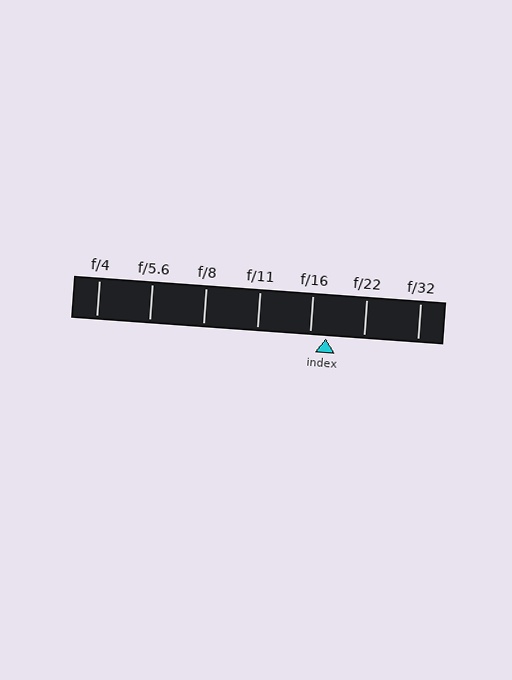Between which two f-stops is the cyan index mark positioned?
The index mark is between f/16 and f/22.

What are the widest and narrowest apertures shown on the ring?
The widest aperture shown is f/4 and the narrowest is f/32.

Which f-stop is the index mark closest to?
The index mark is closest to f/16.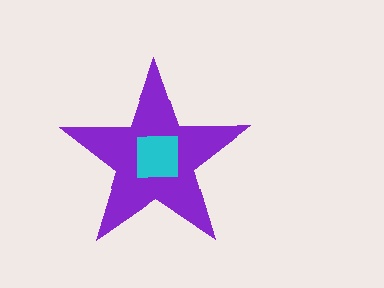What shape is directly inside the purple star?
The cyan square.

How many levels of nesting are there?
2.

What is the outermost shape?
The purple star.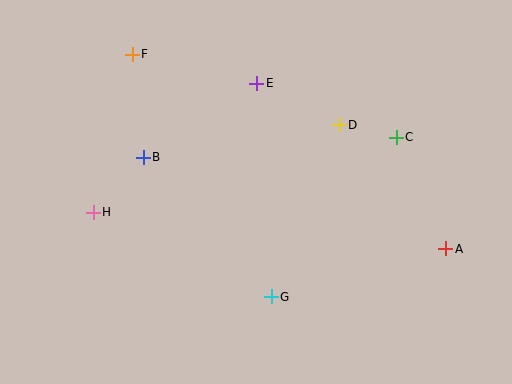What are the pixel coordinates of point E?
Point E is at (257, 83).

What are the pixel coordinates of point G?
Point G is at (271, 297).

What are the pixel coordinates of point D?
Point D is at (339, 125).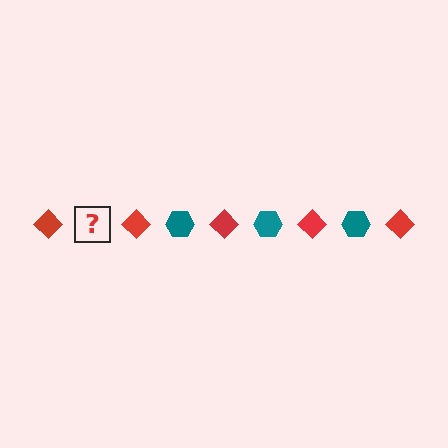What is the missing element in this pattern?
The missing element is a teal hexagon.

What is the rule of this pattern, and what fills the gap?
The rule is that the pattern alternates between red diamond and teal hexagon. The gap should be filled with a teal hexagon.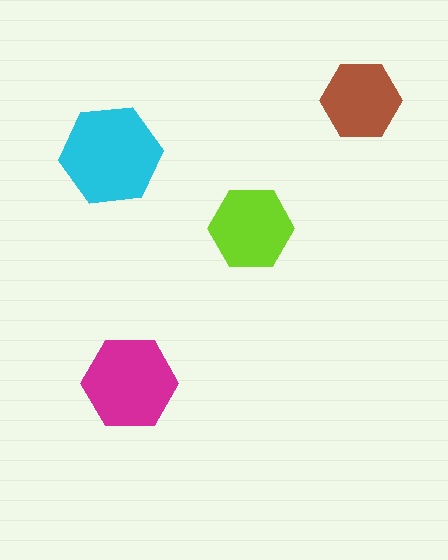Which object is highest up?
The brown hexagon is topmost.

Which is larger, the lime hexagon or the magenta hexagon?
The magenta one.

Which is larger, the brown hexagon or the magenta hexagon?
The magenta one.